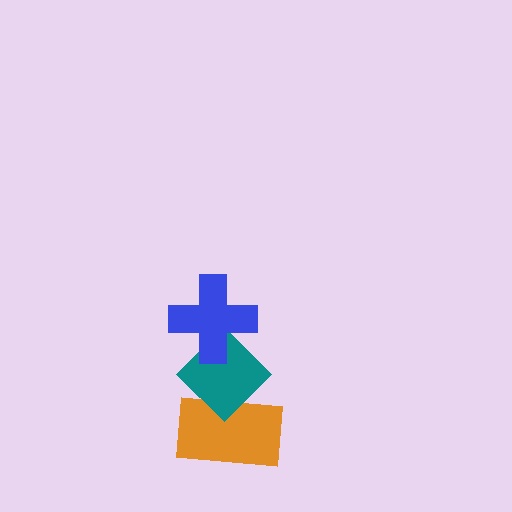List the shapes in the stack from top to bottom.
From top to bottom: the blue cross, the teal diamond, the orange rectangle.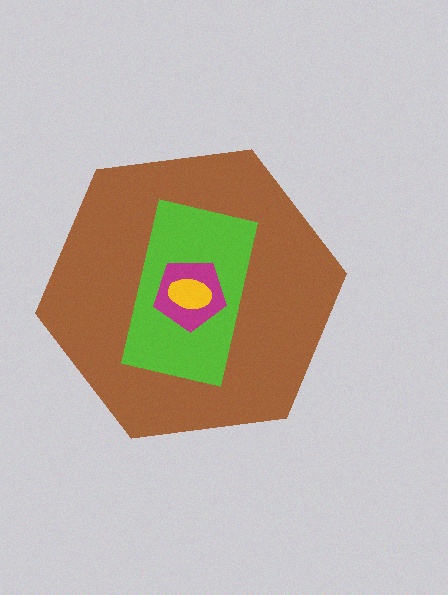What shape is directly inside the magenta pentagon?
The yellow ellipse.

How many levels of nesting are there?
4.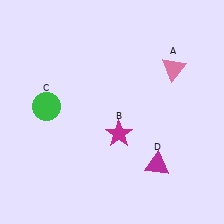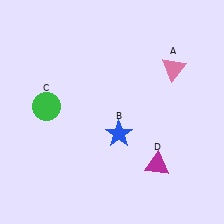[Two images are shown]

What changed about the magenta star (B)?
In Image 1, B is magenta. In Image 2, it changed to blue.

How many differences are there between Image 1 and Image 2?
There is 1 difference between the two images.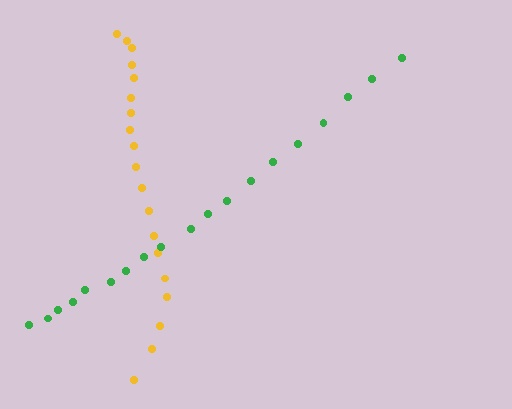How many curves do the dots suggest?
There are 2 distinct paths.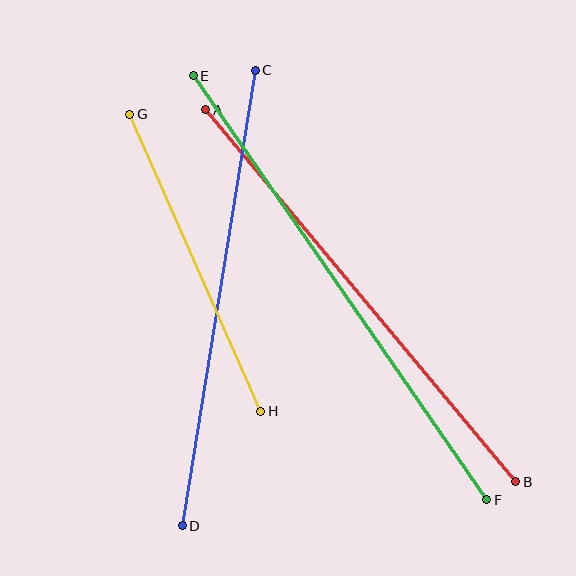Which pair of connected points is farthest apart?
Points E and F are farthest apart.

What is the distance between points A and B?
The distance is approximately 485 pixels.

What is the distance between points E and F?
The distance is approximately 516 pixels.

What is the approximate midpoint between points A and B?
The midpoint is at approximately (361, 296) pixels.